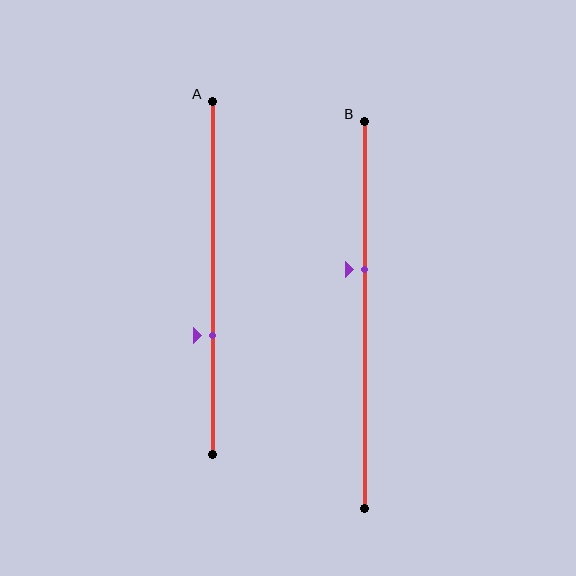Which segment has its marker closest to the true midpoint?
Segment B has its marker closest to the true midpoint.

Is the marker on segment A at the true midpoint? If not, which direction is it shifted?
No, the marker on segment A is shifted downward by about 16% of the segment length.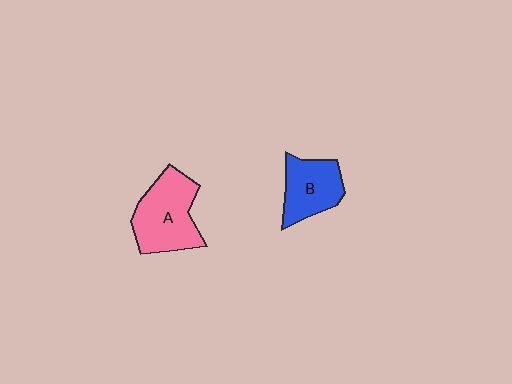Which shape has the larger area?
Shape A (pink).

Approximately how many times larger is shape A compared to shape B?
Approximately 1.4 times.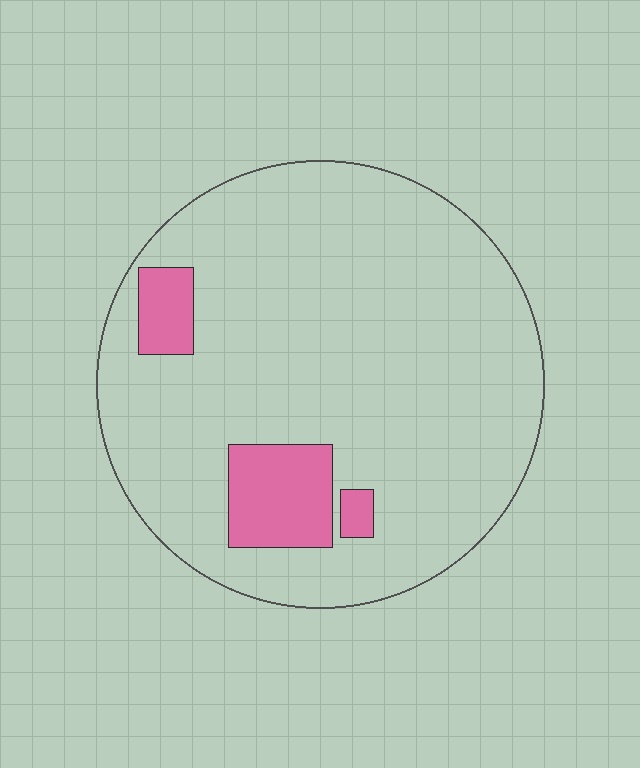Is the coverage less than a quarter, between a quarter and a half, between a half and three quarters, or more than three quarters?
Less than a quarter.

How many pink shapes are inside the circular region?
3.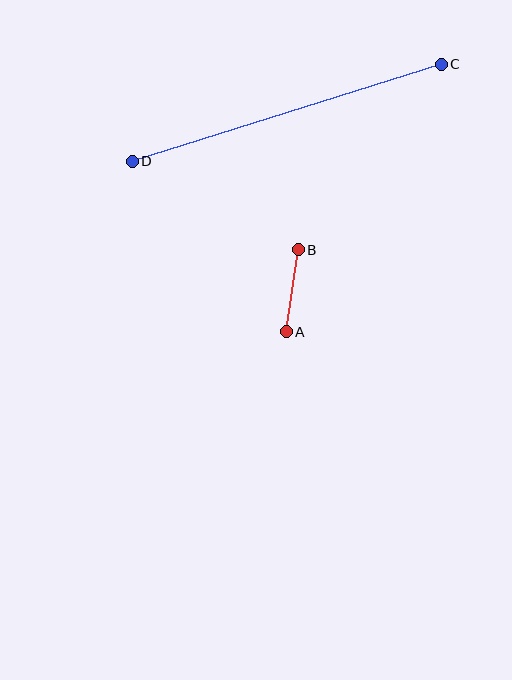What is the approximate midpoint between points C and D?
The midpoint is at approximately (287, 113) pixels.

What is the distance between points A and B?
The distance is approximately 83 pixels.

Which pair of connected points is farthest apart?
Points C and D are farthest apart.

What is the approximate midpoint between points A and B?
The midpoint is at approximately (292, 291) pixels.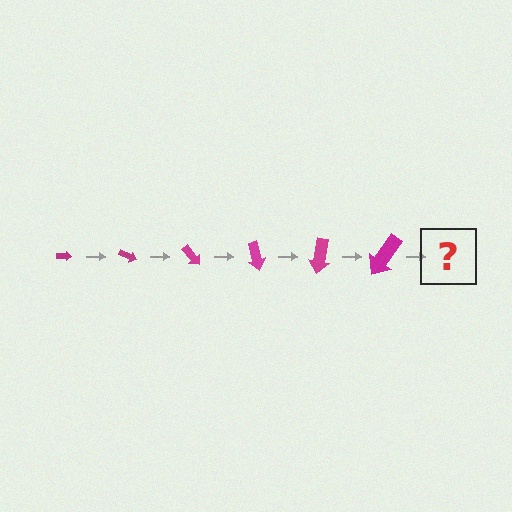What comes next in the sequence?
The next element should be an arrow, larger than the previous one and rotated 150 degrees from the start.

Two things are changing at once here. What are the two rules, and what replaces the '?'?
The two rules are that the arrow grows larger each step and it rotates 25 degrees each step. The '?' should be an arrow, larger than the previous one and rotated 150 degrees from the start.